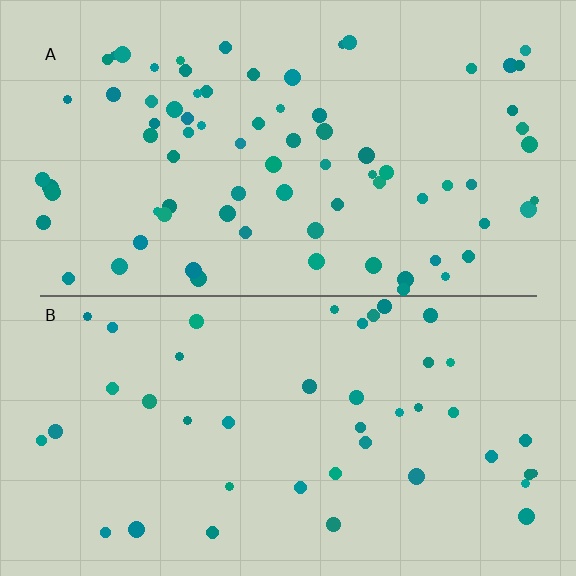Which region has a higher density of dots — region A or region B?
A (the top).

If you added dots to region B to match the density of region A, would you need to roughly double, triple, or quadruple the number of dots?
Approximately double.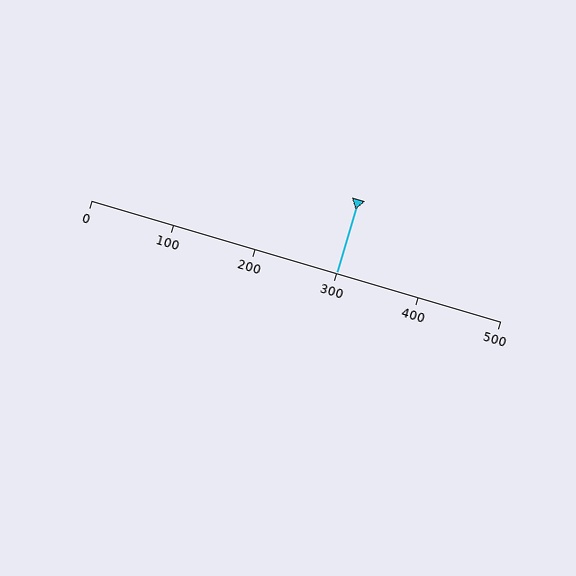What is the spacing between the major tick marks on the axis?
The major ticks are spaced 100 apart.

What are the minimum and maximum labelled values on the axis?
The axis runs from 0 to 500.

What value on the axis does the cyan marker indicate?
The marker indicates approximately 300.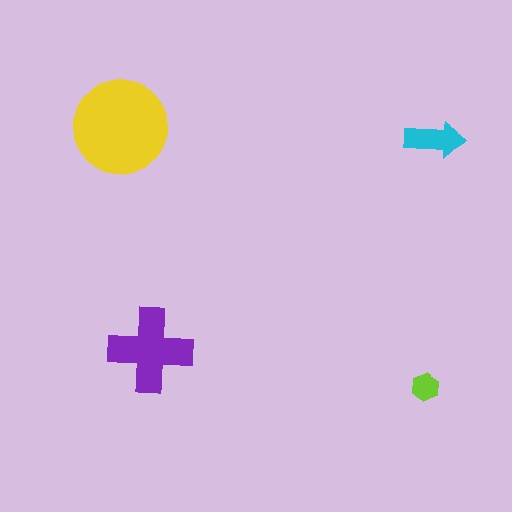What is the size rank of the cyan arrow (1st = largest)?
3rd.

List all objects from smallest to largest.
The lime hexagon, the cyan arrow, the purple cross, the yellow circle.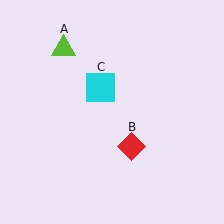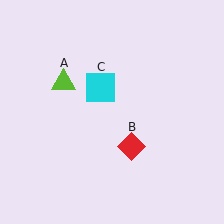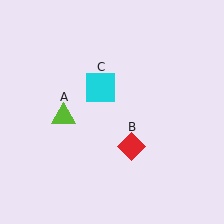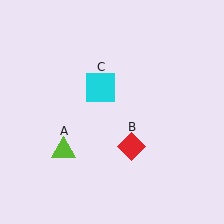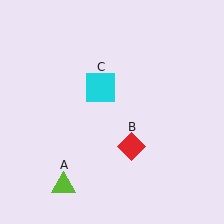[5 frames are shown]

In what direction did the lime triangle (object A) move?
The lime triangle (object A) moved down.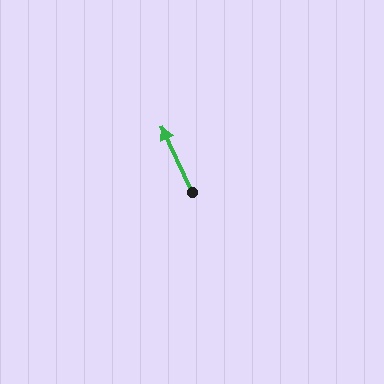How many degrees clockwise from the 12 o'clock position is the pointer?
Approximately 335 degrees.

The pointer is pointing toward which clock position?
Roughly 11 o'clock.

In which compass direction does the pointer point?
Northwest.